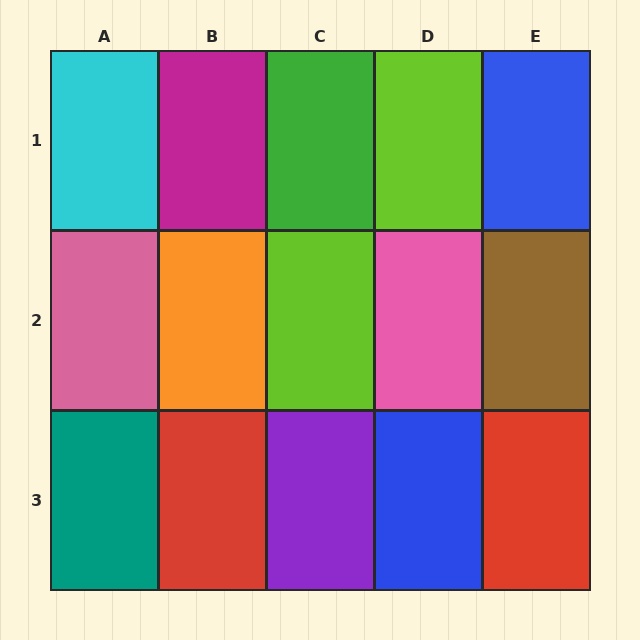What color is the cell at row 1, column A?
Cyan.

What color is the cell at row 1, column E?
Blue.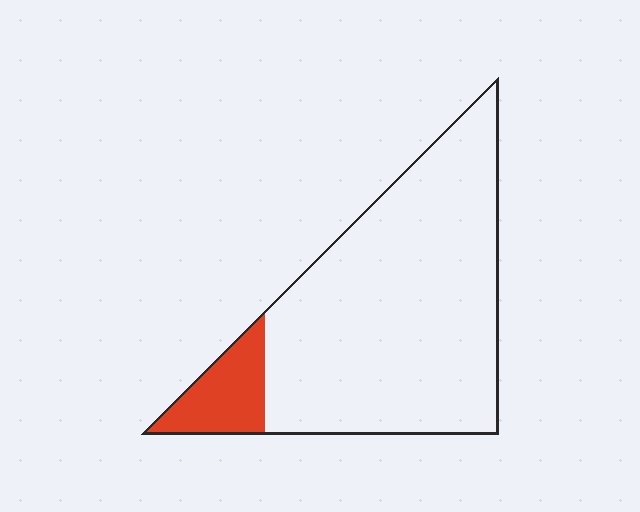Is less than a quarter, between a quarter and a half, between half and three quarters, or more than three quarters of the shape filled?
Less than a quarter.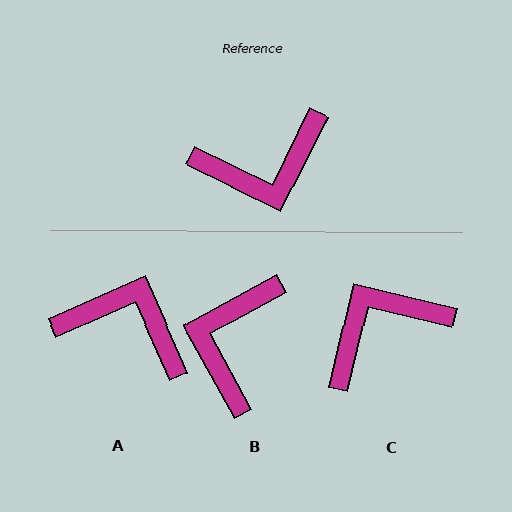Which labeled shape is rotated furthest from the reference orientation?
C, about 167 degrees away.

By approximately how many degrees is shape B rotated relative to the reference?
Approximately 125 degrees clockwise.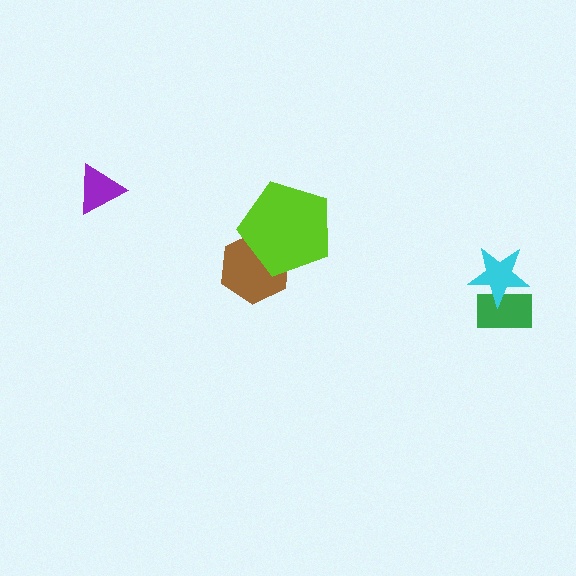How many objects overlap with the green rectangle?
1 object overlaps with the green rectangle.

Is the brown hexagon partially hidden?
Yes, it is partially covered by another shape.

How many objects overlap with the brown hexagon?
1 object overlaps with the brown hexagon.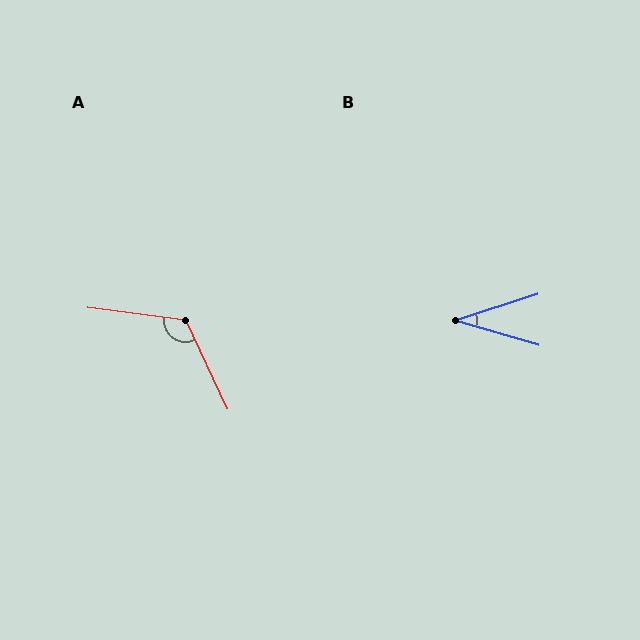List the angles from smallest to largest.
B (34°), A (122°).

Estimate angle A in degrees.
Approximately 122 degrees.